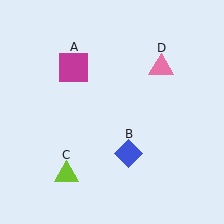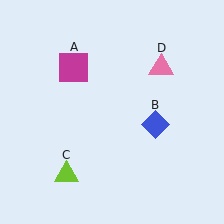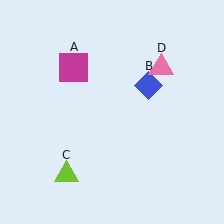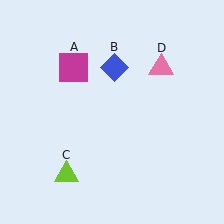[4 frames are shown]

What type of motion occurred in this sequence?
The blue diamond (object B) rotated counterclockwise around the center of the scene.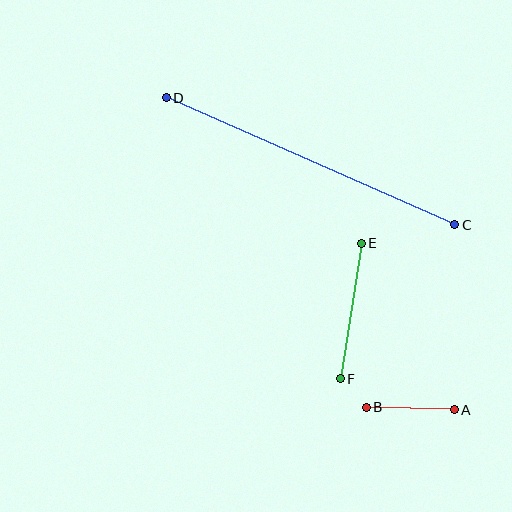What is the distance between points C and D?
The distance is approximately 315 pixels.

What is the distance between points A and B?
The distance is approximately 88 pixels.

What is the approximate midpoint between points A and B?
The midpoint is at approximately (410, 409) pixels.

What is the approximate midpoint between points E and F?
The midpoint is at approximately (351, 311) pixels.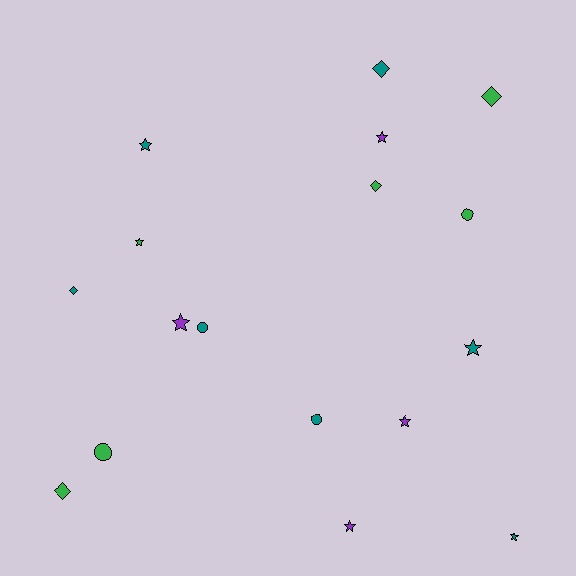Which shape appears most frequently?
Star, with 8 objects.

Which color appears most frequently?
Teal, with 7 objects.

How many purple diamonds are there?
There are no purple diamonds.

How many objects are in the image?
There are 17 objects.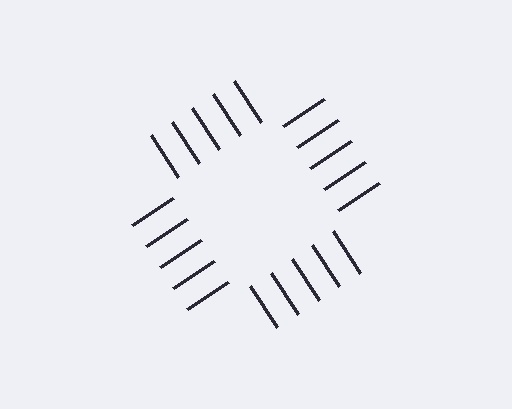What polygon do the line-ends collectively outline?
An illusory square — the line segments terminate on its edges but no continuous stroke is drawn.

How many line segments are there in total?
20 — 5 along each of the 4 edges.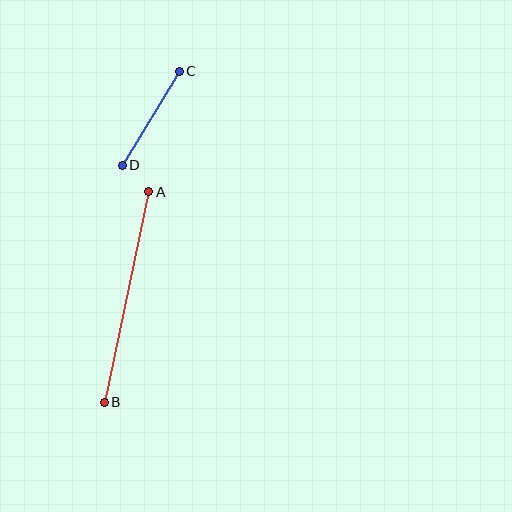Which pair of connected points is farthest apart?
Points A and B are farthest apart.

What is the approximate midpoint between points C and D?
The midpoint is at approximately (151, 118) pixels.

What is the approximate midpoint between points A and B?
The midpoint is at approximately (126, 297) pixels.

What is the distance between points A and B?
The distance is approximately 215 pixels.